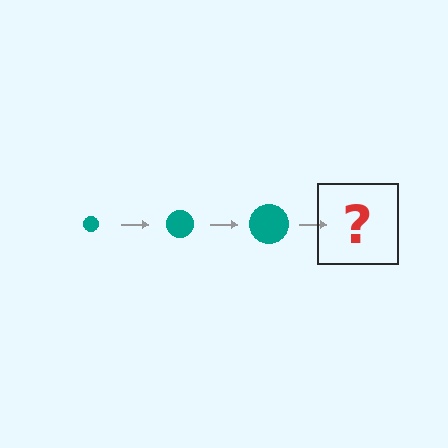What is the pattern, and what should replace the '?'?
The pattern is that the circle gets progressively larger each step. The '?' should be a teal circle, larger than the previous one.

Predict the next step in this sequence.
The next step is a teal circle, larger than the previous one.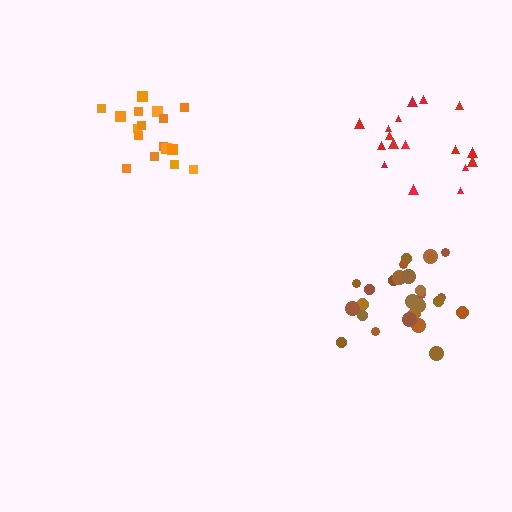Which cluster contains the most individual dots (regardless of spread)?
Brown (26).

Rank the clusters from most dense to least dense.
orange, brown, red.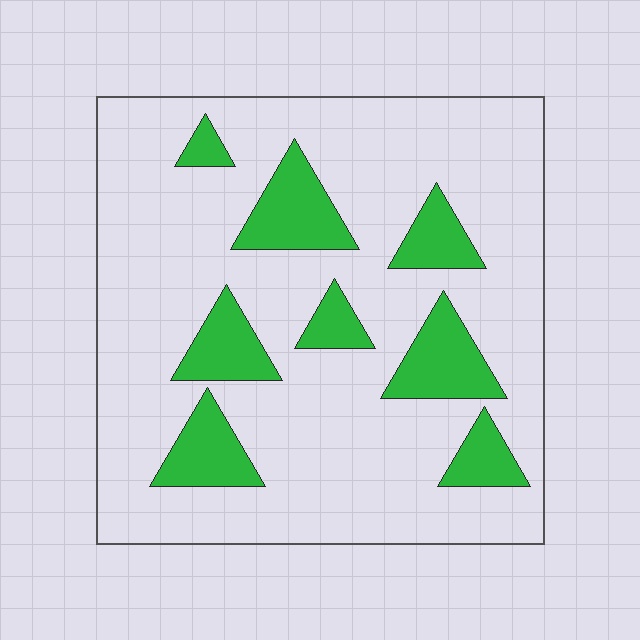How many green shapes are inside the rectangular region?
8.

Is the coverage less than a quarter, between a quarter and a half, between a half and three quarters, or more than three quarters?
Less than a quarter.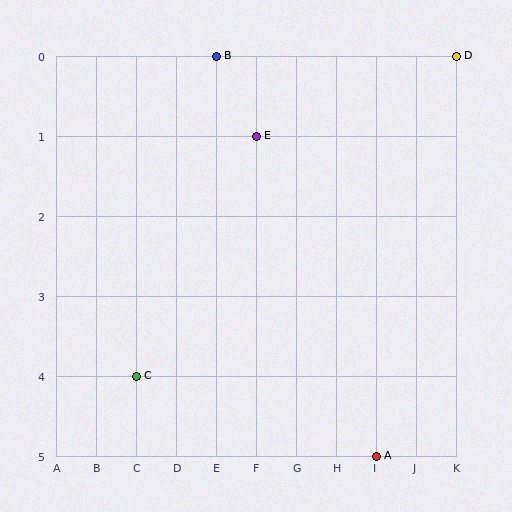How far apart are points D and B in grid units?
Points D and B are 6 columns apart.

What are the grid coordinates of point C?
Point C is at grid coordinates (C, 4).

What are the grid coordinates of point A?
Point A is at grid coordinates (I, 5).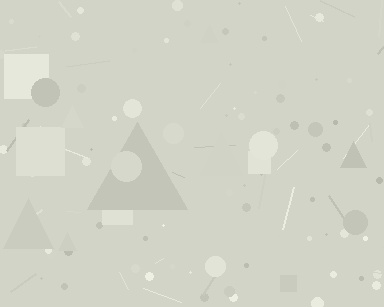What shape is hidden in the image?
A triangle is hidden in the image.